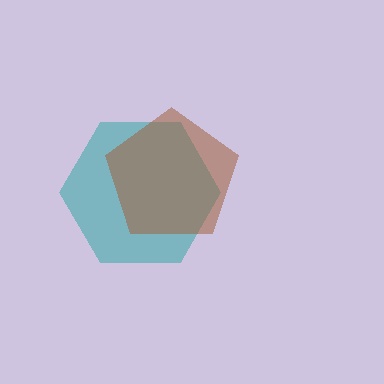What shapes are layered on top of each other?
The layered shapes are: a teal hexagon, a brown pentagon.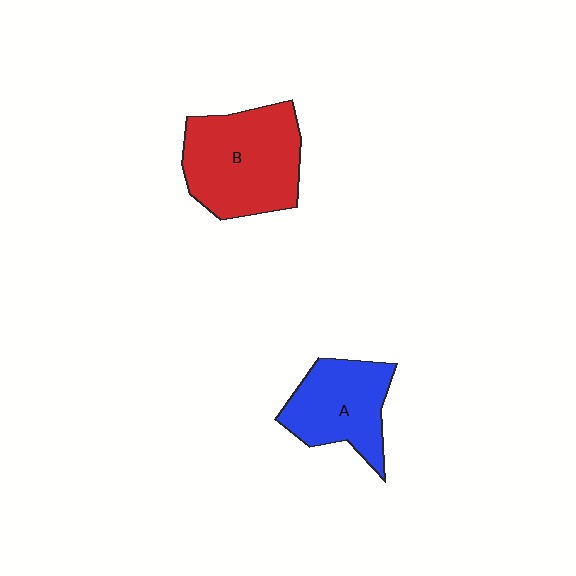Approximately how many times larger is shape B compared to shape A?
Approximately 1.4 times.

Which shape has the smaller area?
Shape A (blue).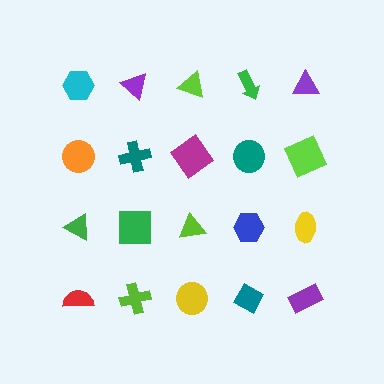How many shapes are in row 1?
5 shapes.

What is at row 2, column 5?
A lime square.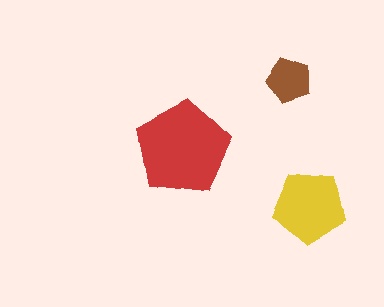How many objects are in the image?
There are 3 objects in the image.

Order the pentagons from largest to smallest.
the red one, the yellow one, the brown one.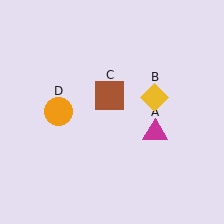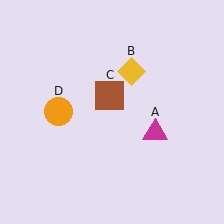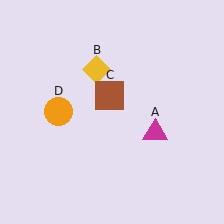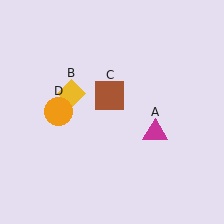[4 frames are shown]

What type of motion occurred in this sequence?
The yellow diamond (object B) rotated counterclockwise around the center of the scene.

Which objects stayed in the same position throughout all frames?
Magenta triangle (object A) and brown square (object C) and orange circle (object D) remained stationary.